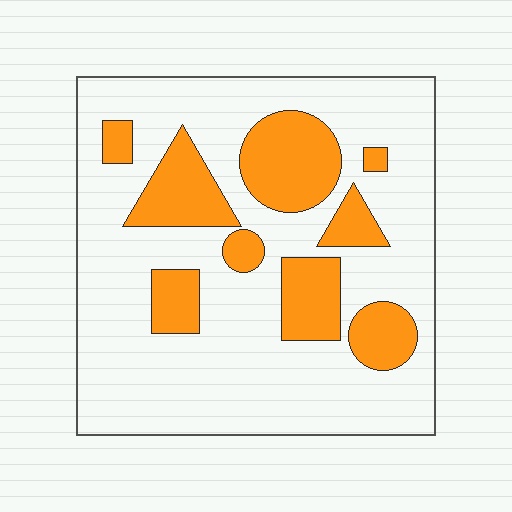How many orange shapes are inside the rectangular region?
9.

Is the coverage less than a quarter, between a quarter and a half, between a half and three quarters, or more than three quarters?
Between a quarter and a half.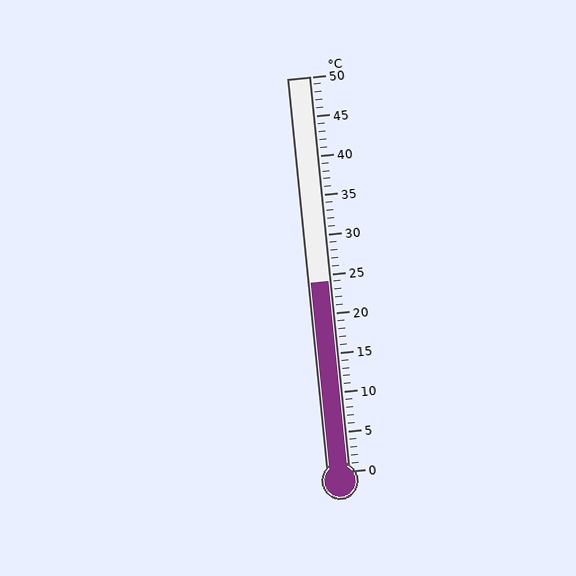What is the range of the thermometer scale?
The thermometer scale ranges from 0°C to 50°C.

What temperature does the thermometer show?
The thermometer shows approximately 24°C.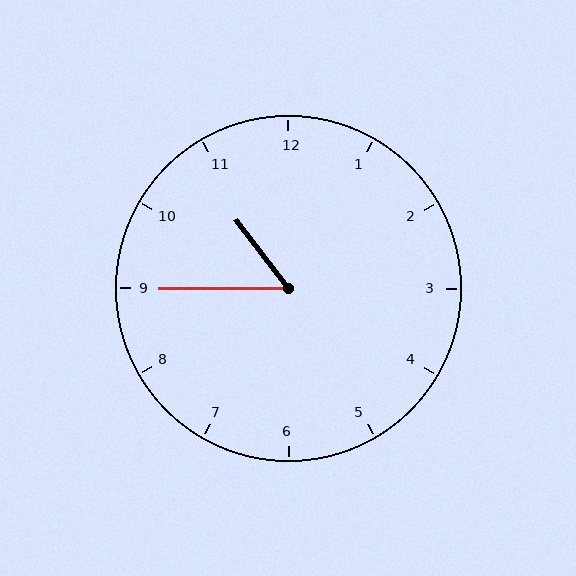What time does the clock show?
10:45.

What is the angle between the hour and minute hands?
Approximately 52 degrees.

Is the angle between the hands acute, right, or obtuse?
It is acute.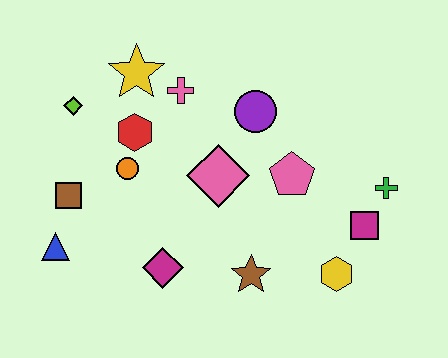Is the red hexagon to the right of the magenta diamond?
No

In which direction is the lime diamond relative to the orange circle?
The lime diamond is above the orange circle.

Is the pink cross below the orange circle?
No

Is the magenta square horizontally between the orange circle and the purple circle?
No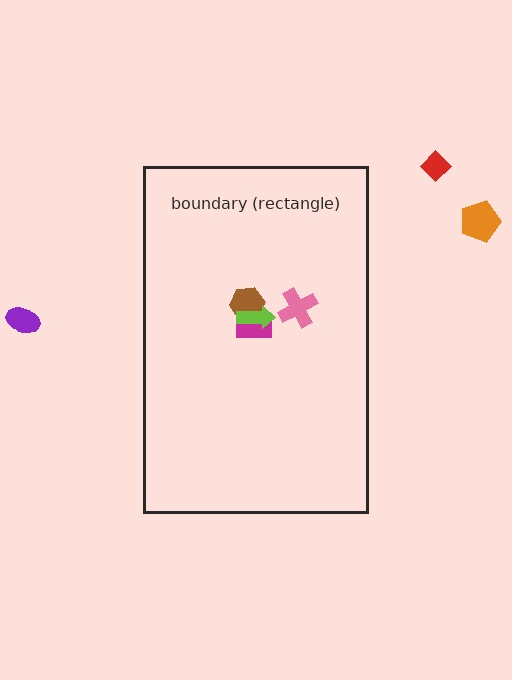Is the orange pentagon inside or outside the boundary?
Outside.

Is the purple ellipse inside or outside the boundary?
Outside.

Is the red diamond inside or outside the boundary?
Outside.